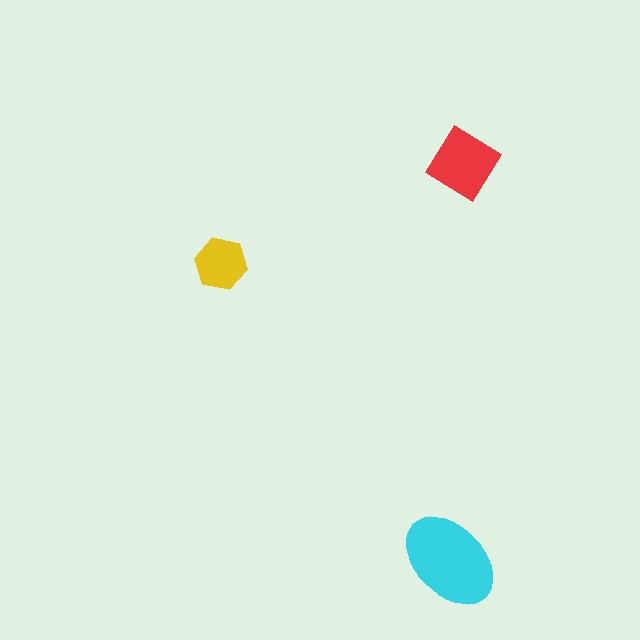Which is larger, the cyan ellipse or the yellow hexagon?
The cyan ellipse.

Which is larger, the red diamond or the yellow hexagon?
The red diamond.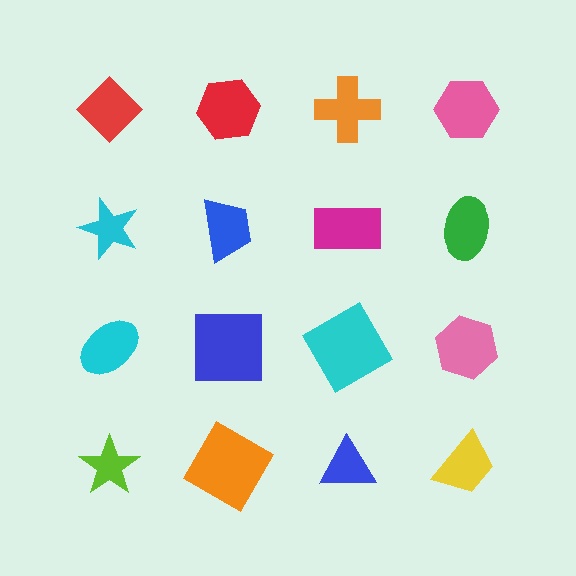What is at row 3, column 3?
A cyan diamond.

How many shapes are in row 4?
4 shapes.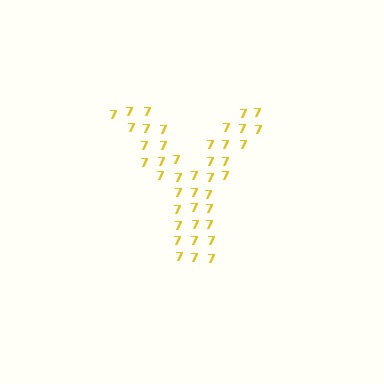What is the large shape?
The large shape is the letter Y.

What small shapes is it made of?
It is made of small digit 7's.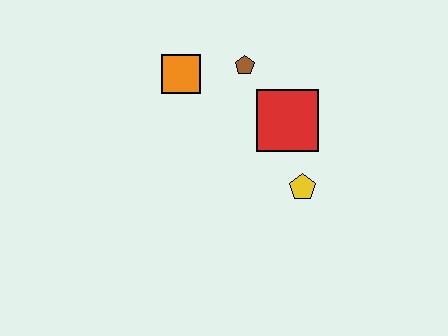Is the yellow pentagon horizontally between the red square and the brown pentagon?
No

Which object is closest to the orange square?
The brown pentagon is closest to the orange square.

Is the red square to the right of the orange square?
Yes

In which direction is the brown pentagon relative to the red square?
The brown pentagon is above the red square.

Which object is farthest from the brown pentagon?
The yellow pentagon is farthest from the brown pentagon.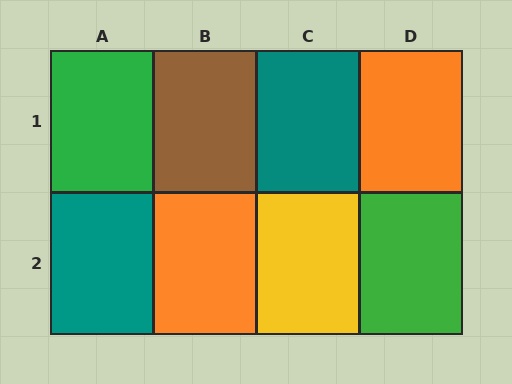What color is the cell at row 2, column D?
Green.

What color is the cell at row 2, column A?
Teal.